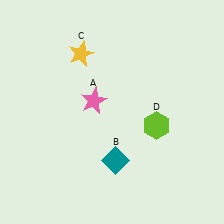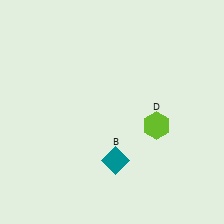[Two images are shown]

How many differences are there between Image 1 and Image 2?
There are 2 differences between the two images.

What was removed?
The pink star (A), the yellow star (C) were removed in Image 2.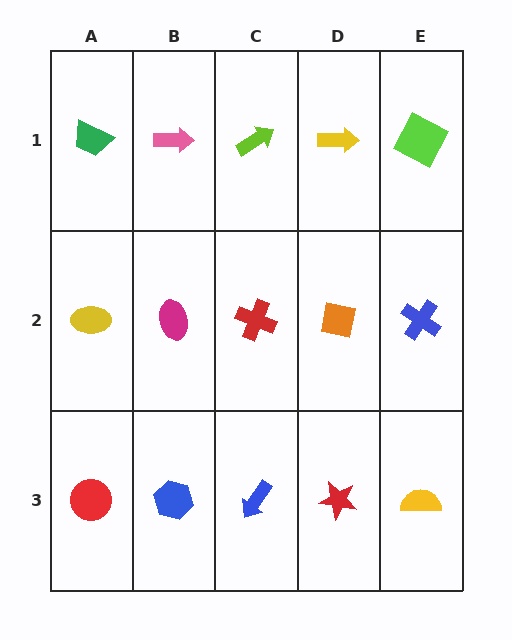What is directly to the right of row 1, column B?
A lime arrow.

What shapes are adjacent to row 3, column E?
A blue cross (row 2, column E), a red star (row 3, column D).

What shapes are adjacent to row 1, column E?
A blue cross (row 2, column E), a yellow arrow (row 1, column D).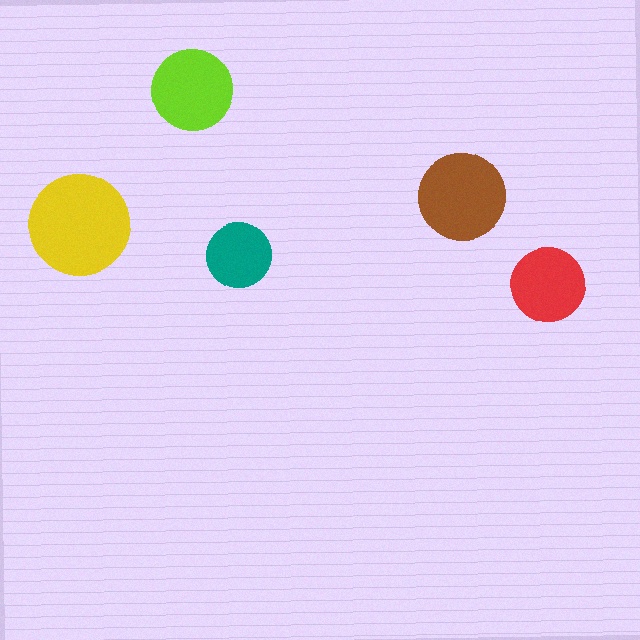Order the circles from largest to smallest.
the yellow one, the brown one, the lime one, the red one, the teal one.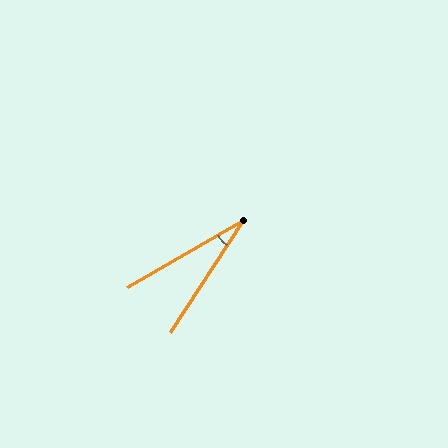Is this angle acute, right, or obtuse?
It is acute.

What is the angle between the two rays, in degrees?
Approximately 27 degrees.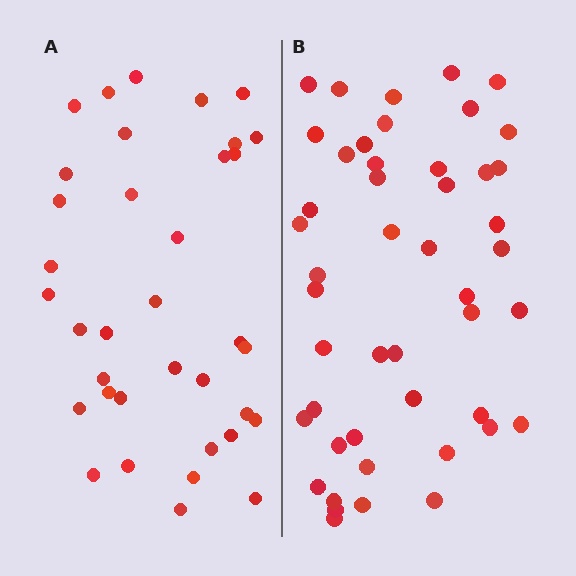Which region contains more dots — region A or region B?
Region B (the right region) has more dots.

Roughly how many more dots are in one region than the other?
Region B has roughly 12 or so more dots than region A.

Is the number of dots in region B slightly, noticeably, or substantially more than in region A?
Region B has noticeably more, but not dramatically so. The ratio is roughly 1.3 to 1.